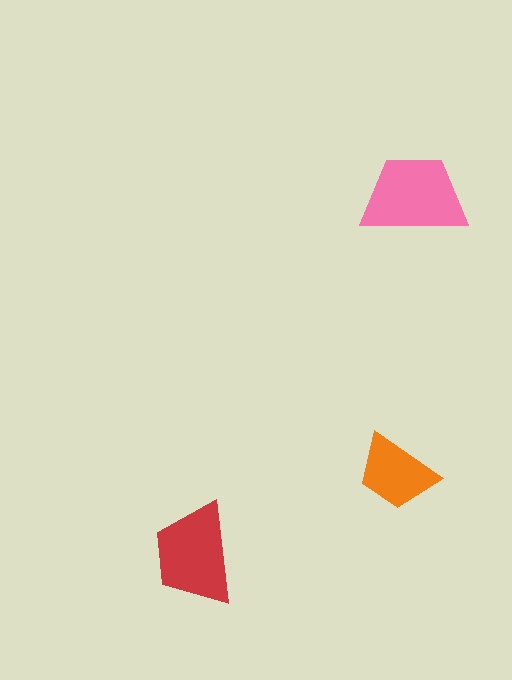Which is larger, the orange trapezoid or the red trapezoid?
The red one.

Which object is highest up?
The pink trapezoid is topmost.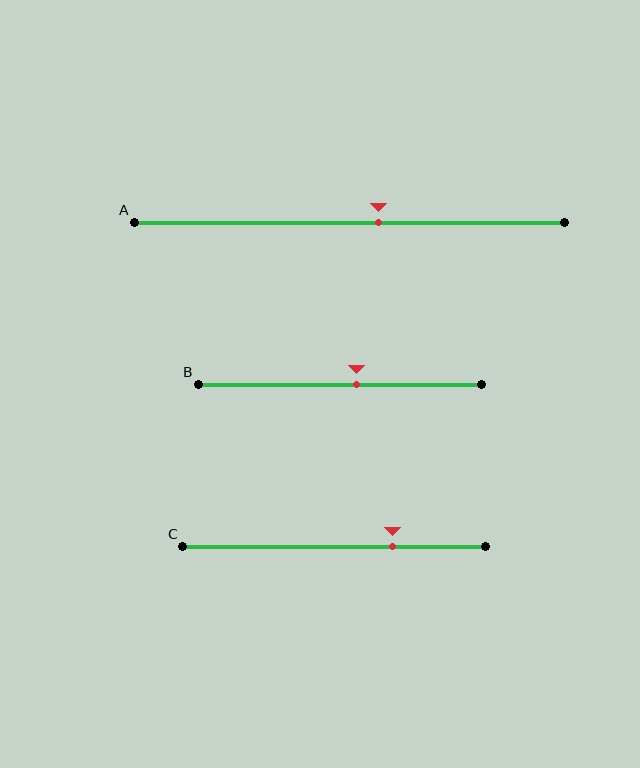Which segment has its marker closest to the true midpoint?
Segment B has its marker closest to the true midpoint.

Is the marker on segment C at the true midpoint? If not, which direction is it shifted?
No, the marker on segment C is shifted to the right by about 19% of the segment length.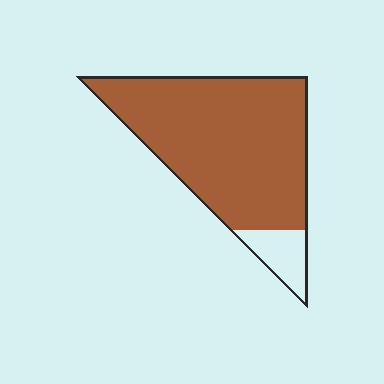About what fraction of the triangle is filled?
About seven eighths (7/8).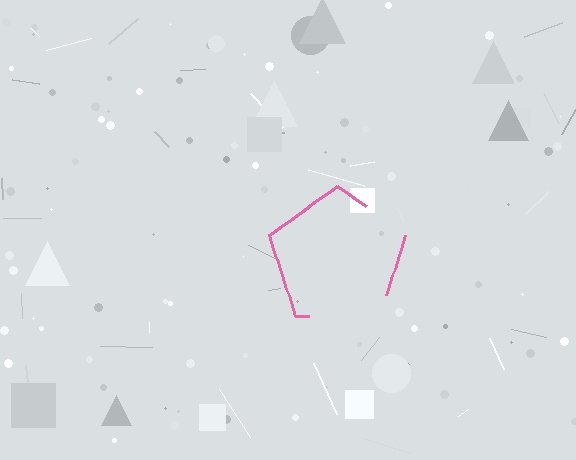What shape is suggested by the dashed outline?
The dashed outline suggests a pentagon.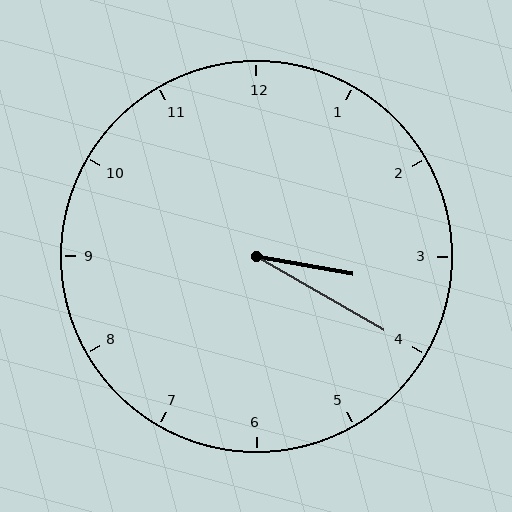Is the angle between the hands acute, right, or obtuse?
It is acute.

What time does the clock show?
3:20.